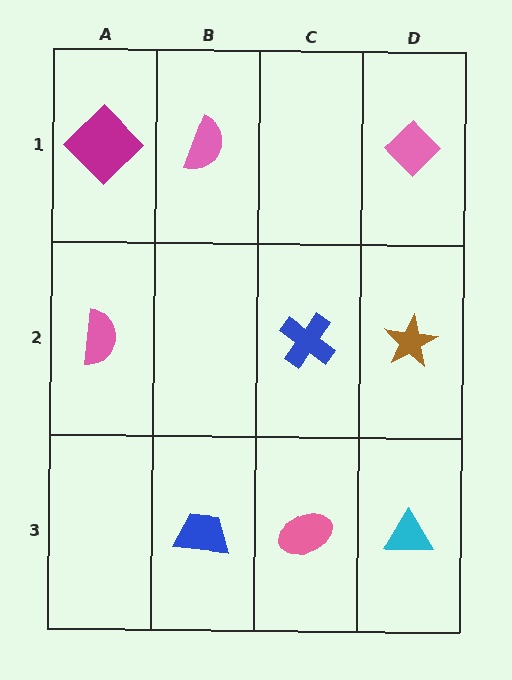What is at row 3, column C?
A pink ellipse.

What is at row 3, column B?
A blue trapezoid.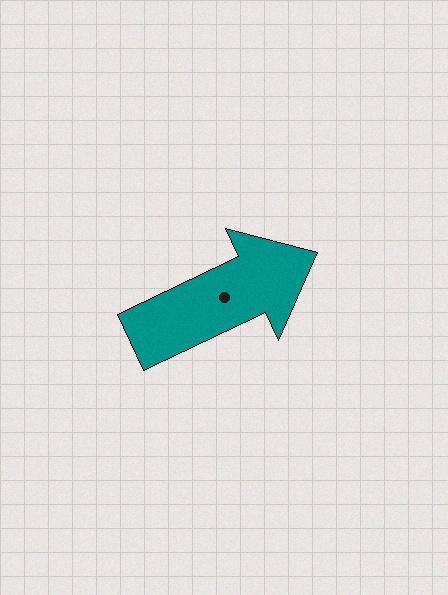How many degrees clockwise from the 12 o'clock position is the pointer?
Approximately 64 degrees.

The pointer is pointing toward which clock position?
Roughly 2 o'clock.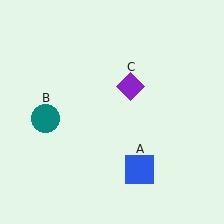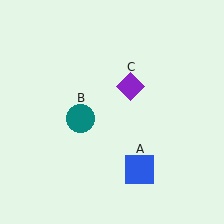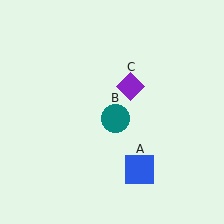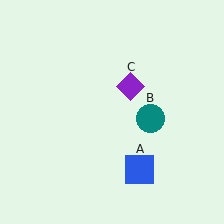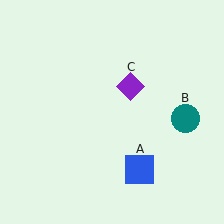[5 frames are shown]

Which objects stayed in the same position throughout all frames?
Blue square (object A) and purple diamond (object C) remained stationary.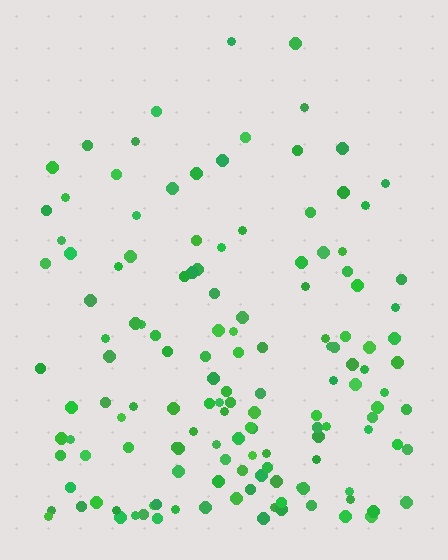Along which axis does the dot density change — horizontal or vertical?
Vertical.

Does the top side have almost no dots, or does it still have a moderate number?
Still a moderate number, just noticeably fewer than the bottom.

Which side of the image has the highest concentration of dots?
The bottom.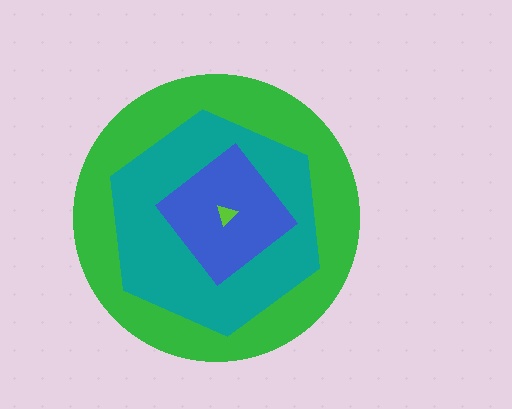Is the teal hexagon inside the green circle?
Yes.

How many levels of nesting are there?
4.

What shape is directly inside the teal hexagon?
The blue diamond.